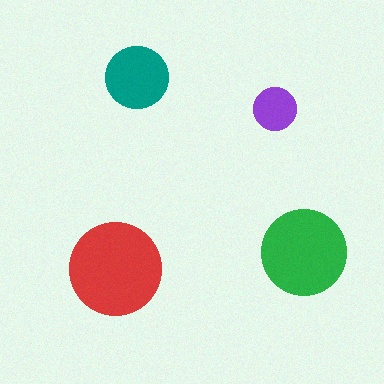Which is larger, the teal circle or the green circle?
The green one.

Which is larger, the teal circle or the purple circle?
The teal one.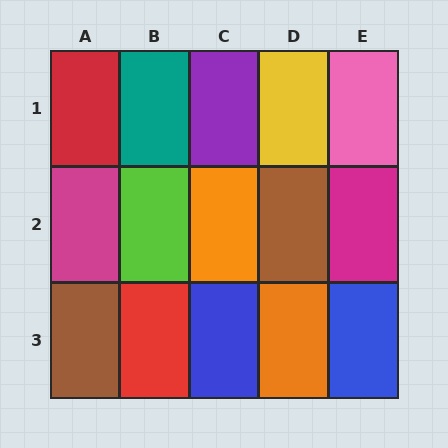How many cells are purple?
1 cell is purple.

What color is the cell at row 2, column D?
Brown.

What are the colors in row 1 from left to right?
Red, teal, purple, yellow, pink.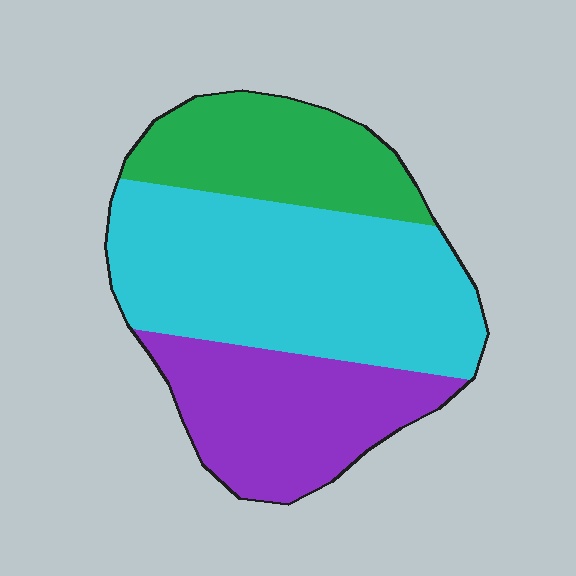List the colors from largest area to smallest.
From largest to smallest: cyan, purple, green.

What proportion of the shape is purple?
Purple takes up about one quarter (1/4) of the shape.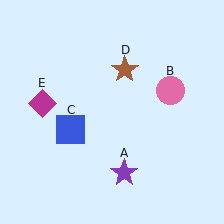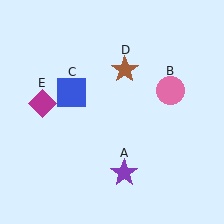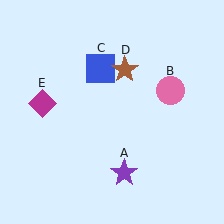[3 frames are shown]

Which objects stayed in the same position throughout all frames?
Purple star (object A) and pink circle (object B) and brown star (object D) and magenta diamond (object E) remained stationary.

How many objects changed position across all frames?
1 object changed position: blue square (object C).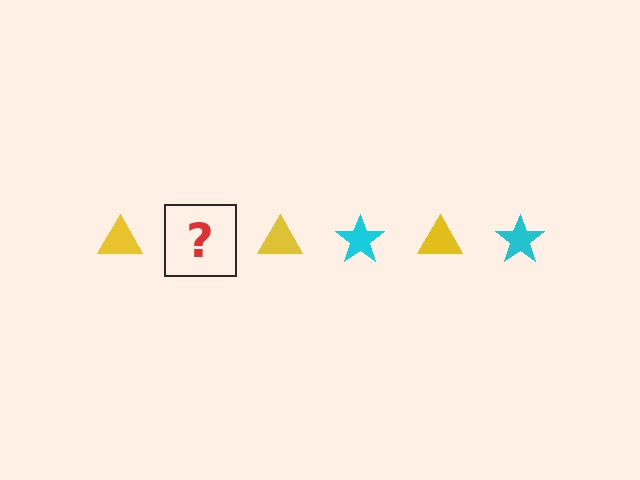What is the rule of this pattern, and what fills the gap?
The rule is that the pattern alternates between yellow triangle and cyan star. The gap should be filled with a cyan star.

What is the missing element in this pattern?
The missing element is a cyan star.